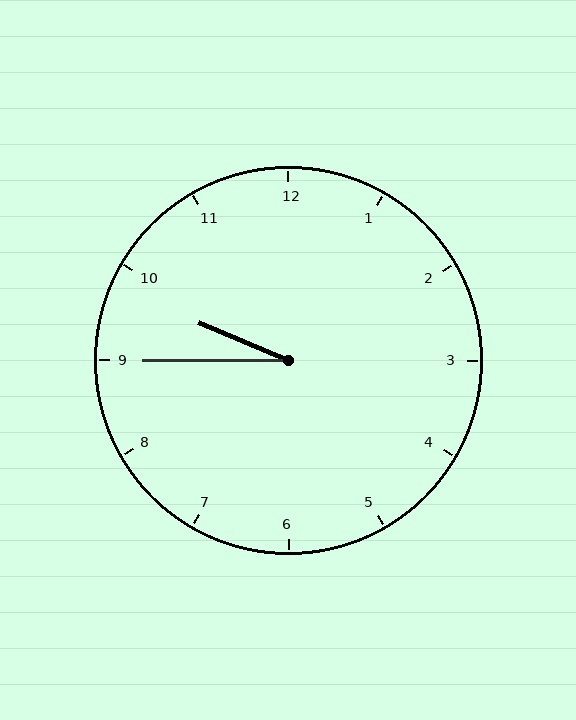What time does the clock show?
9:45.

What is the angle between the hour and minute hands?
Approximately 22 degrees.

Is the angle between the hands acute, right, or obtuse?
It is acute.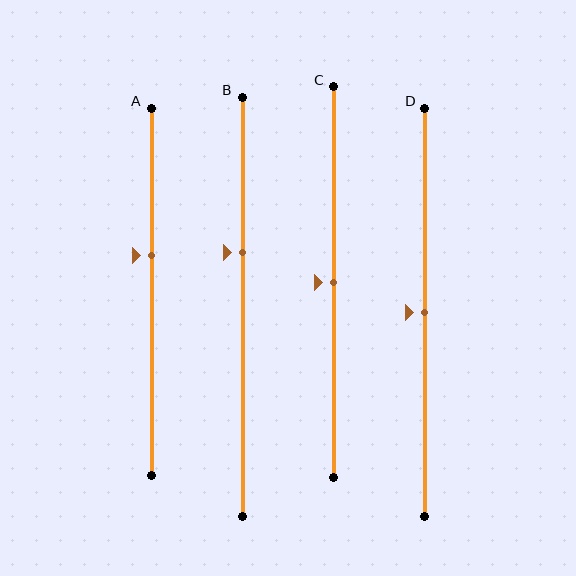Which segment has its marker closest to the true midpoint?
Segment C has its marker closest to the true midpoint.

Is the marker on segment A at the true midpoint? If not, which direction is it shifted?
No, the marker on segment A is shifted upward by about 10% of the segment length.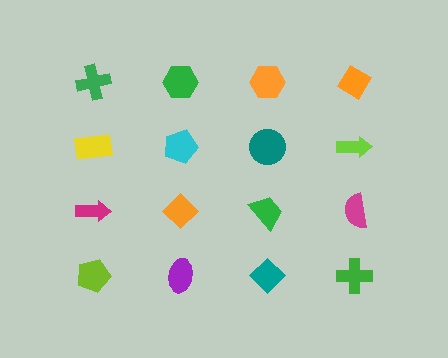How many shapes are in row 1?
4 shapes.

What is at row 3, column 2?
An orange diamond.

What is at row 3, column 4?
A magenta semicircle.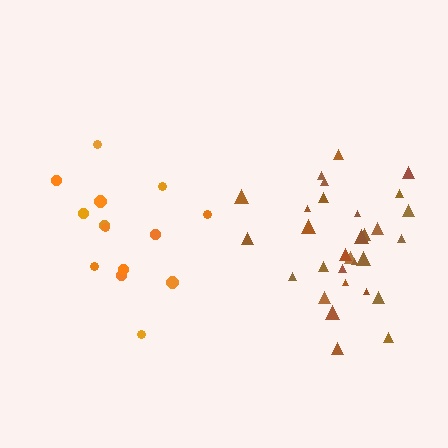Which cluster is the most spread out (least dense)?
Orange.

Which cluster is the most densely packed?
Brown.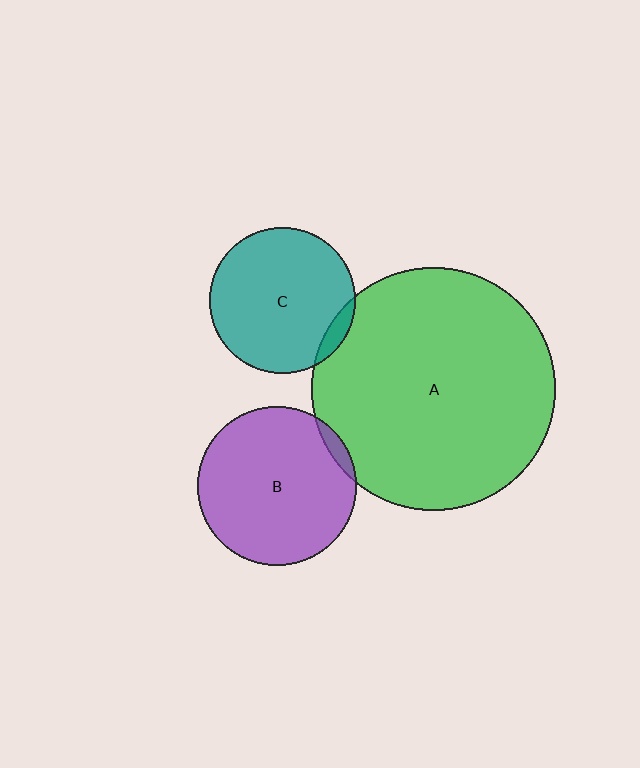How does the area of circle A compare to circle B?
Approximately 2.3 times.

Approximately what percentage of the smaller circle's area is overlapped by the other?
Approximately 5%.